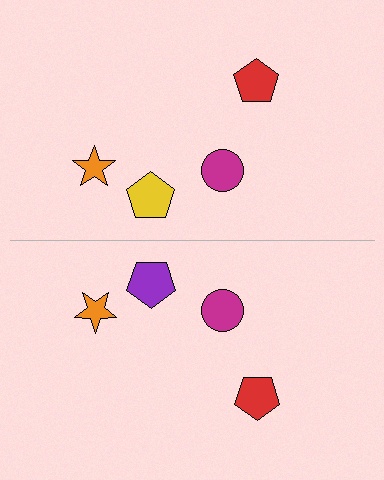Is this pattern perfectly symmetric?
No, the pattern is not perfectly symmetric. The purple pentagon on the bottom side breaks the symmetry — its mirror counterpart is yellow.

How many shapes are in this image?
There are 8 shapes in this image.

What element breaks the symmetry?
The purple pentagon on the bottom side breaks the symmetry — its mirror counterpart is yellow.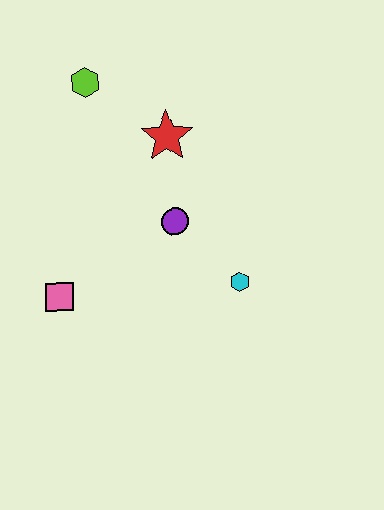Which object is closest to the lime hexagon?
The red star is closest to the lime hexagon.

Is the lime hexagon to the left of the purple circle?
Yes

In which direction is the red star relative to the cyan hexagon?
The red star is above the cyan hexagon.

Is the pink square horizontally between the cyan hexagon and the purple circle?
No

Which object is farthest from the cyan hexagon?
The lime hexagon is farthest from the cyan hexagon.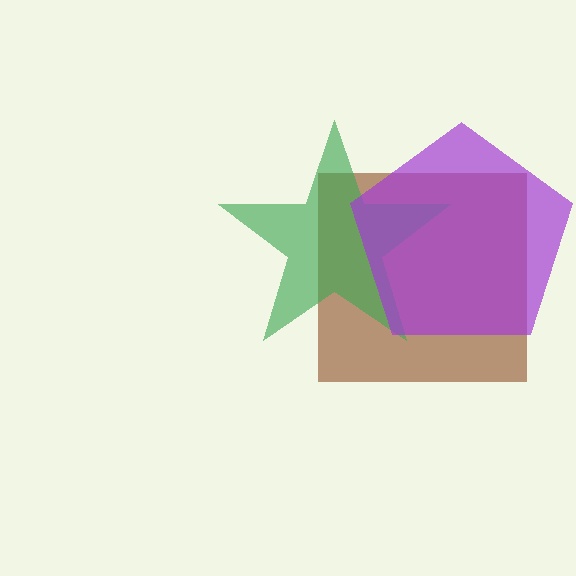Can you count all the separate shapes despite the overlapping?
Yes, there are 3 separate shapes.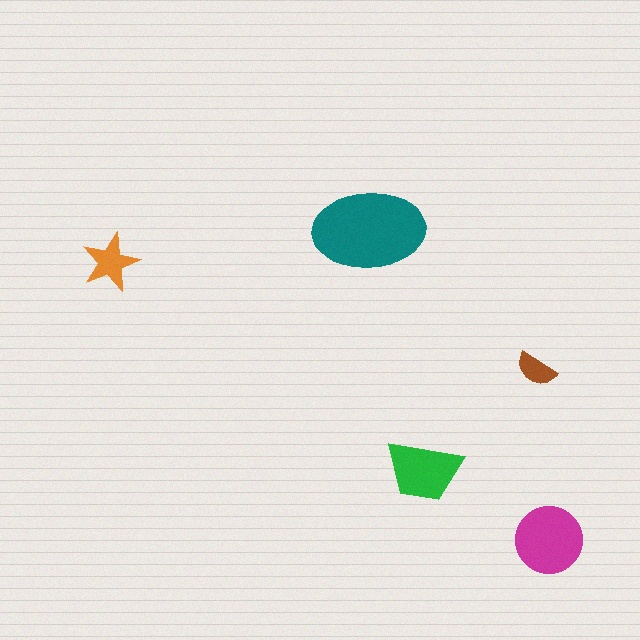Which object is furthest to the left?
The orange star is leftmost.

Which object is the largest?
The teal ellipse.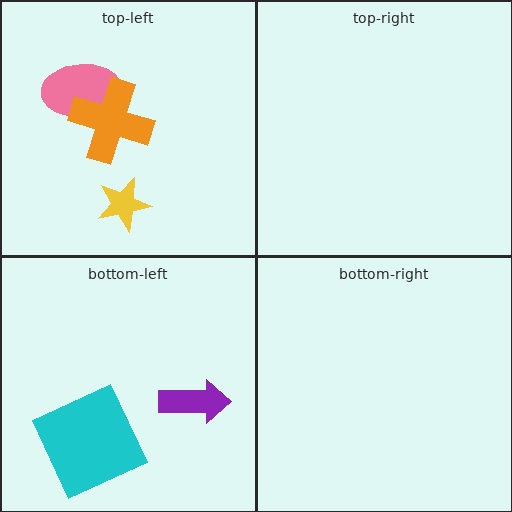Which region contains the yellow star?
The top-left region.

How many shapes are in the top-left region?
3.